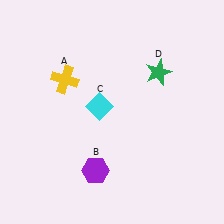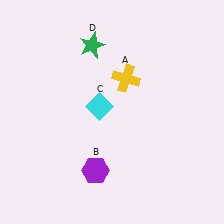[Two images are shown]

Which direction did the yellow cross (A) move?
The yellow cross (A) moved right.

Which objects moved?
The objects that moved are: the yellow cross (A), the green star (D).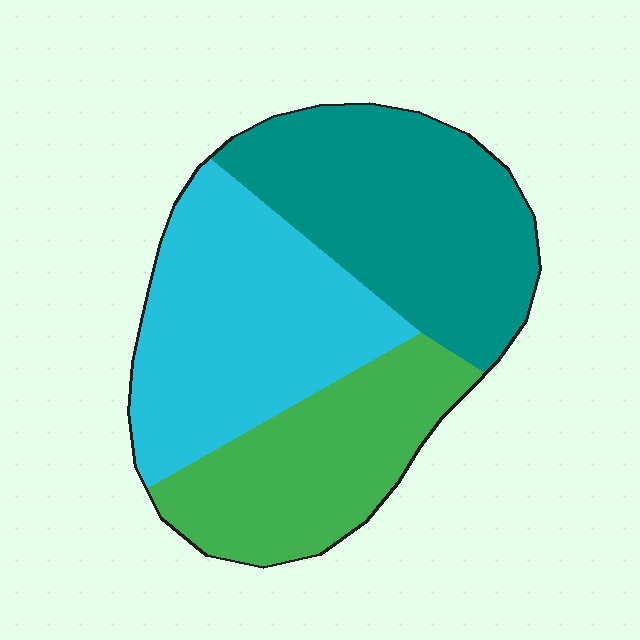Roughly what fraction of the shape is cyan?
Cyan covers 36% of the shape.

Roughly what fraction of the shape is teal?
Teal takes up about three eighths (3/8) of the shape.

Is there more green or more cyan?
Cyan.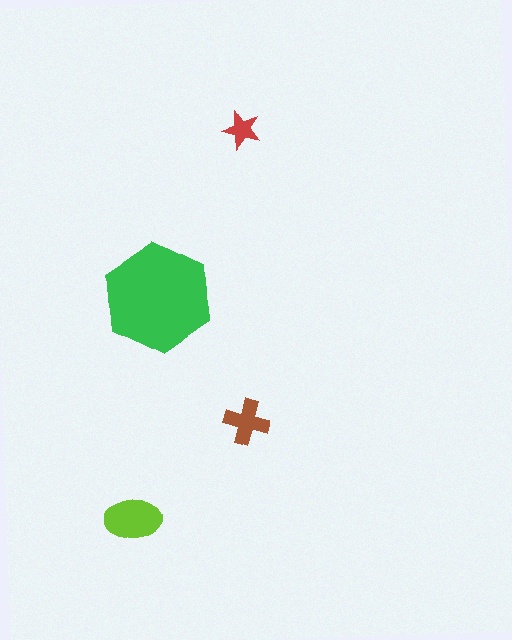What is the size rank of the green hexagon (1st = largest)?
1st.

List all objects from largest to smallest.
The green hexagon, the lime ellipse, the brown cross, the red star.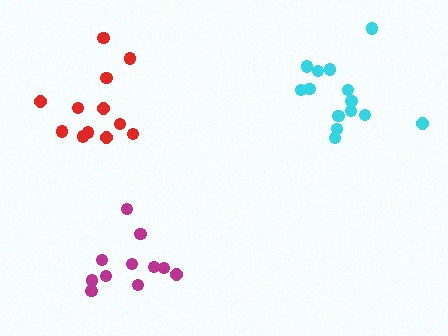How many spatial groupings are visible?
There are 3 spatial groupings.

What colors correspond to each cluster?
The clusters are colored: red, cyan, magenta.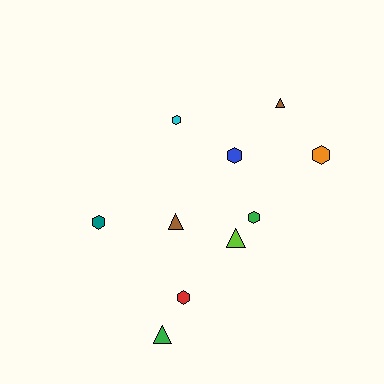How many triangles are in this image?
There are 4 triangles.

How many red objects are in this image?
There is 1 red object.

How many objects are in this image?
There are 10 objects.